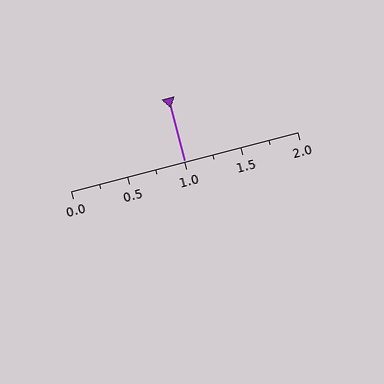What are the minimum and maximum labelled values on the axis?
The axis runs from 0.0 to 2.0.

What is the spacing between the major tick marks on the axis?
The major ticks are spaced 0.5 apart.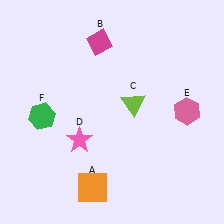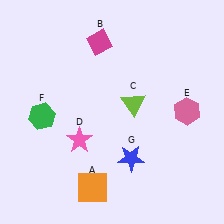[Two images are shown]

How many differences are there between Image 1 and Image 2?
There is 1 difference between the two images.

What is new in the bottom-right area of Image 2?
A blue star (G) was added in the bottom-right area of Image 2.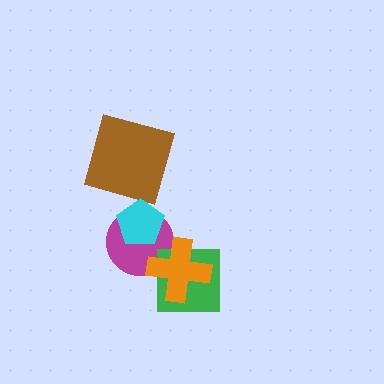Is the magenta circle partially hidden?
Yes, it is partially covered by another shape.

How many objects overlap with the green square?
1 object overlaps with the green square.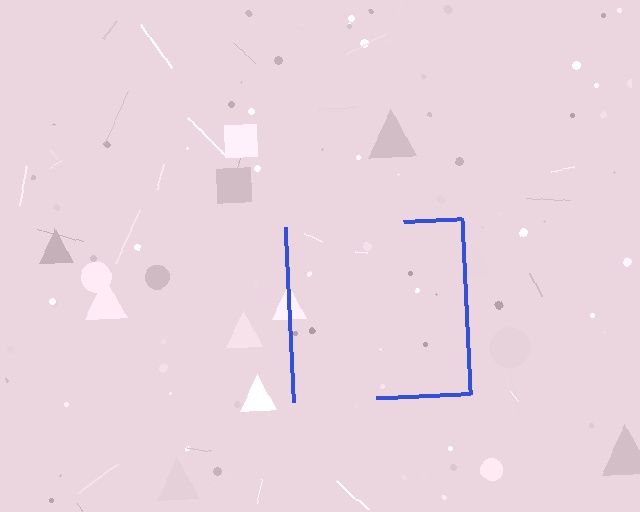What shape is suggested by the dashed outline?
The dashed outline suggests a square.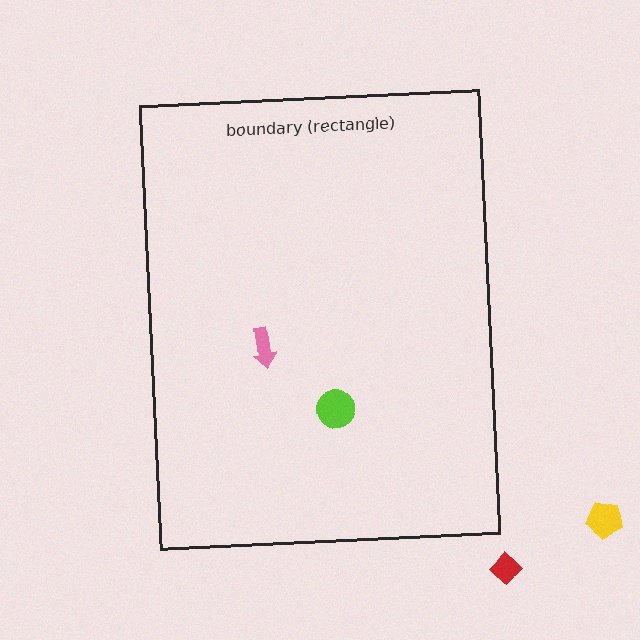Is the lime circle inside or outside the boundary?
Inside.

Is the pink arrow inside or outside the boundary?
Inside.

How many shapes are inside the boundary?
2 inside, 2 outside.